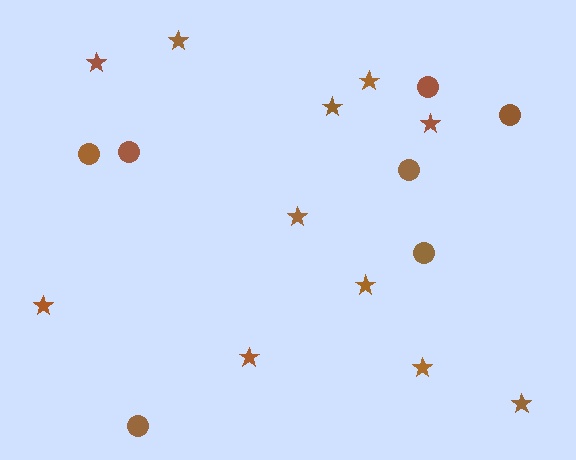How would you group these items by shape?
There are 2 groups: one group of stars (11) and one group of circles (7).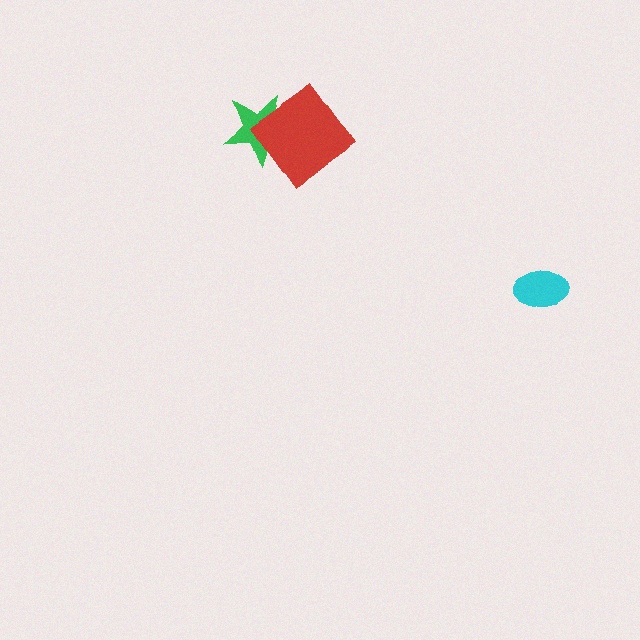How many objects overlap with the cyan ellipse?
0 objects overlap with the cyan ellipse.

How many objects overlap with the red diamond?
1 object overlaps with the red diamond.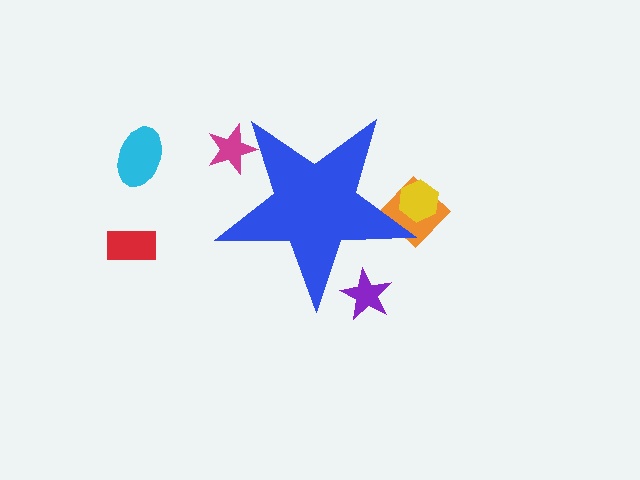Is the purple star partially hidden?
Yes, the purple star is partially hidden behind the blue star.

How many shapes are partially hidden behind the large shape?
4 shapes are partially hidden.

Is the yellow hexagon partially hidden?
Yes, the yellow hexagon is partially hidden behind the blue star.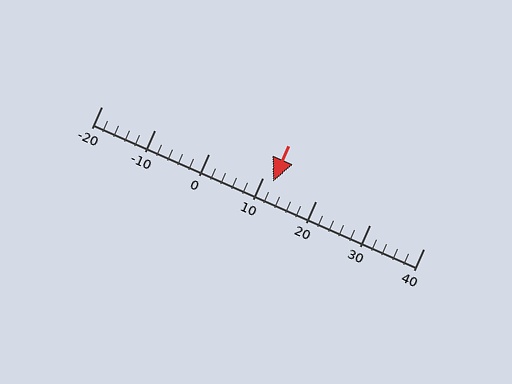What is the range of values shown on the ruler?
The ruler shows values from -20 to 40.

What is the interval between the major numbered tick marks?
The major tick marks are spaced 10 units apart.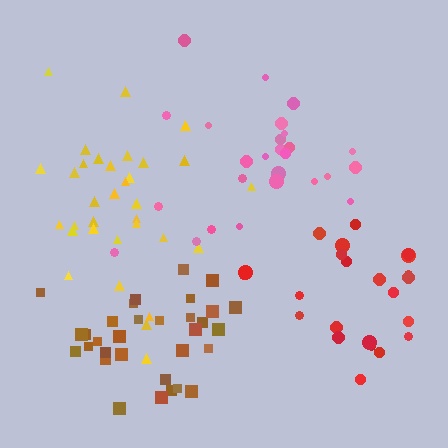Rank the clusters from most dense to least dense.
brown, yellow, pink, red.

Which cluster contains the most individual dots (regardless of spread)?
Yellow (33).